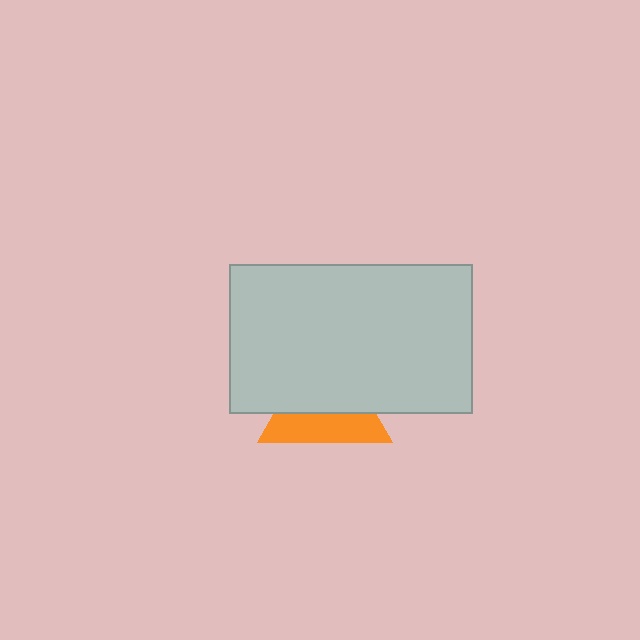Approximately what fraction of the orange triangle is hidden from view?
Roughly 56% of the orange triangle is hidden behind the light gray rectangle.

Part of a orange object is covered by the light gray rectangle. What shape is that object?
It is a triangle.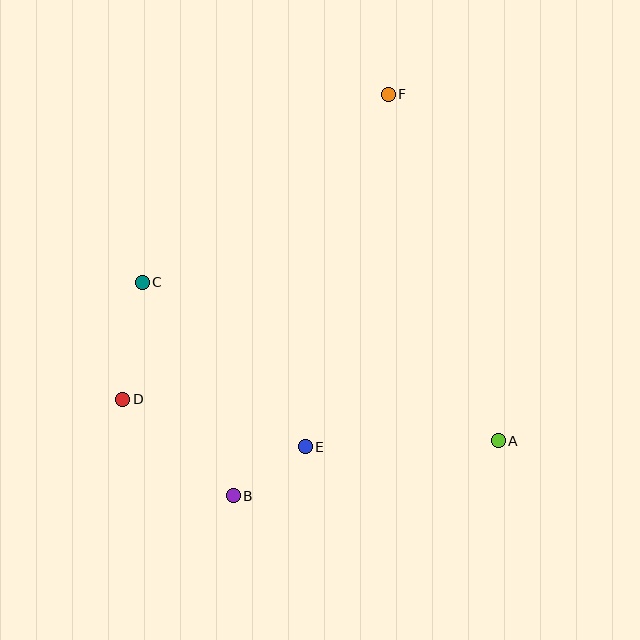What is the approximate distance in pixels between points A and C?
The distance between A and C is approximately 389 pixels.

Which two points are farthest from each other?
Points B and F are farthest from each other.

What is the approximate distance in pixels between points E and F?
The distance between E and F is approximately 362 pixels.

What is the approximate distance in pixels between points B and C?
The distance between B and C is approximately 232 pixels.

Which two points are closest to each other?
Points B and E are closest to each other.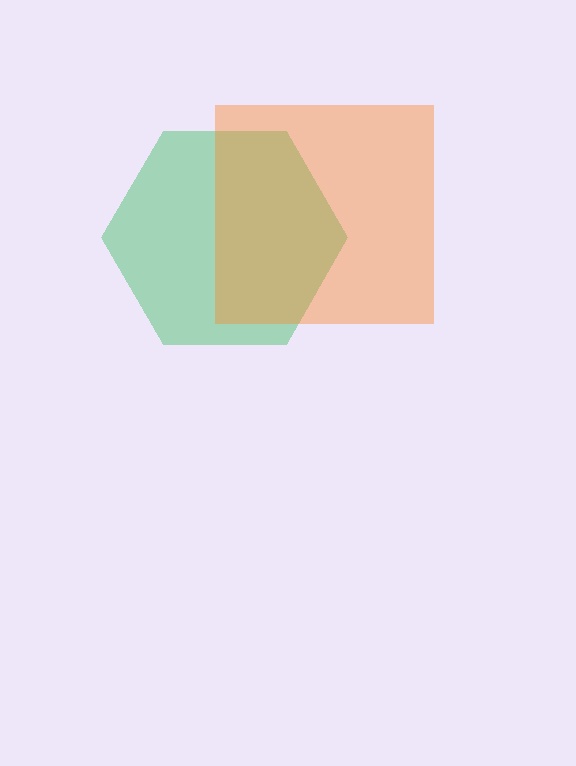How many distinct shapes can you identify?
There are 2 distinct shapes: a green hexagon, an orange square.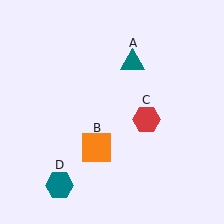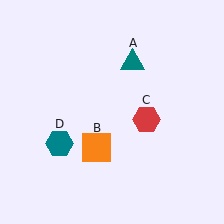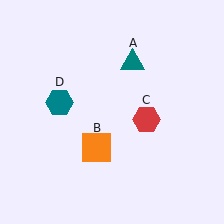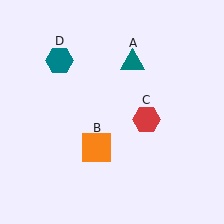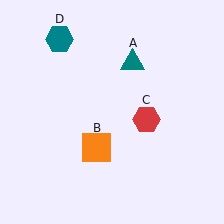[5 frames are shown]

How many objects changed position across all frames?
1 object changed position: teal hexagon (object D).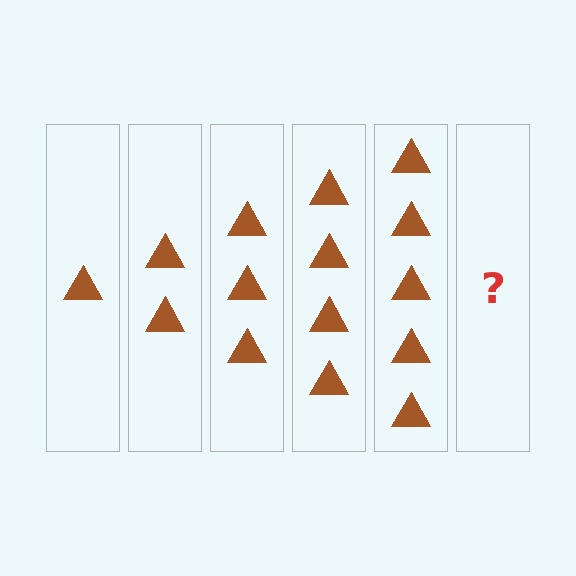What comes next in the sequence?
The next element should be 6 triangles.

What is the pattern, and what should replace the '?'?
The pattern is that each step adds one more triangle. The '?' should be 6 triangles.